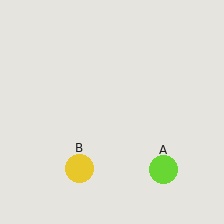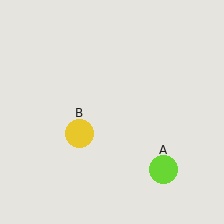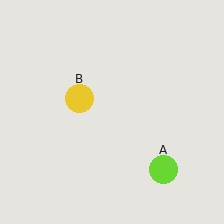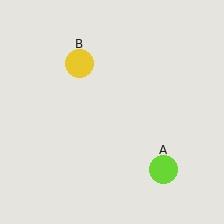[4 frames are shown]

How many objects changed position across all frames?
1 object changed position: yellow circle (object B).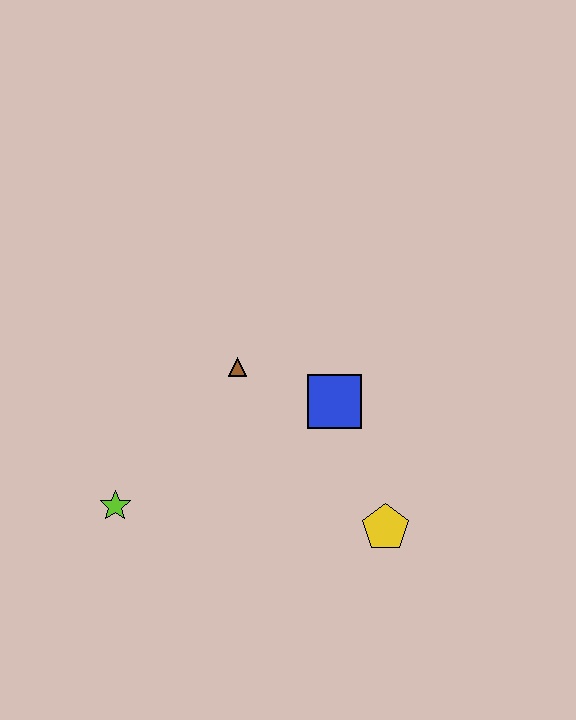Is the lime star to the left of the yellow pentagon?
Yes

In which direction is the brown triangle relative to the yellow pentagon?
The brown triangle is above the yellow pentagon.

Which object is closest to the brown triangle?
The blue square is closest to the brown triangle.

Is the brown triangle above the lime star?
Yes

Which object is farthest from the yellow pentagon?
The lime star is farthest from the yellow pentagon.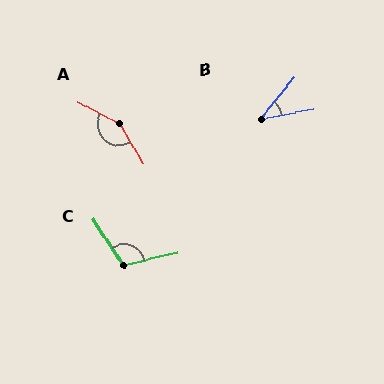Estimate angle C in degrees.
Approximately 109 degrees.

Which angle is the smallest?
B, at approximately 41 degrees.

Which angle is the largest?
A, at approximately 148 degrees.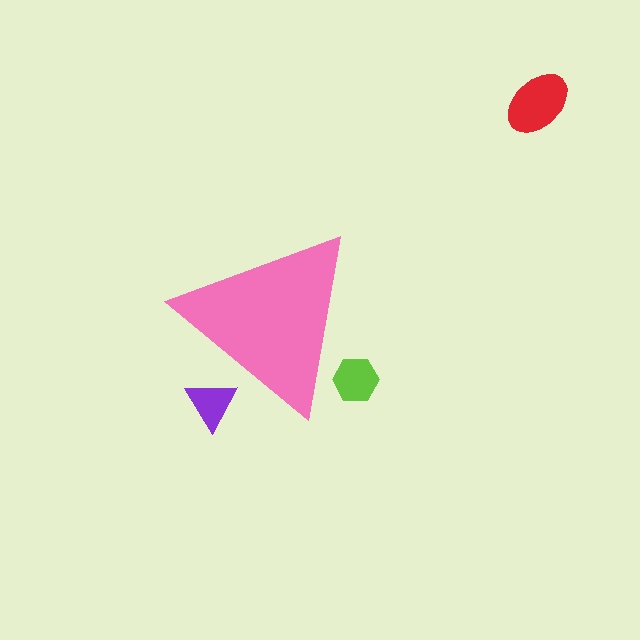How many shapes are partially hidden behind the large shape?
2 shapes are partially hidden.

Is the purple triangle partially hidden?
Yes, the purple triangle is partially hidden behind the pink triangle.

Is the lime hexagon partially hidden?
Yes, the lime hexagon is partially hidden behind the pink triangle.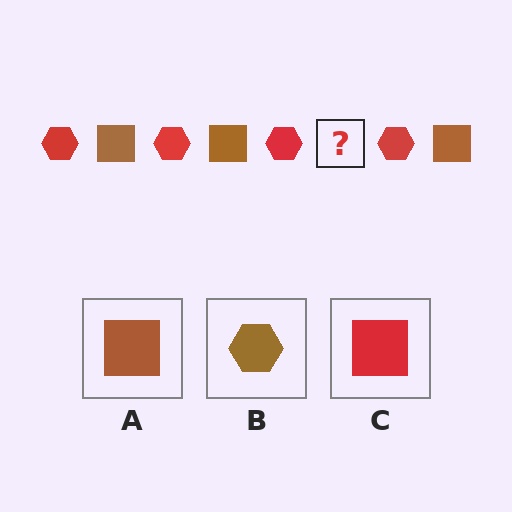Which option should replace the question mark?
Option A.